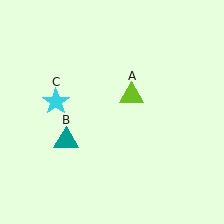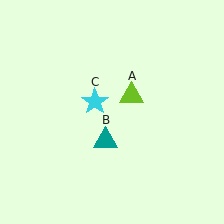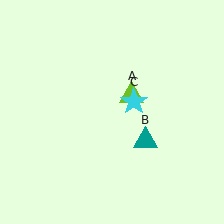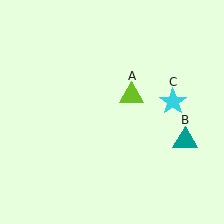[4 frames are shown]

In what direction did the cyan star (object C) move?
The cyan star (object C) moved right.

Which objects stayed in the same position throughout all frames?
Lime triangle (object A) remained stationary.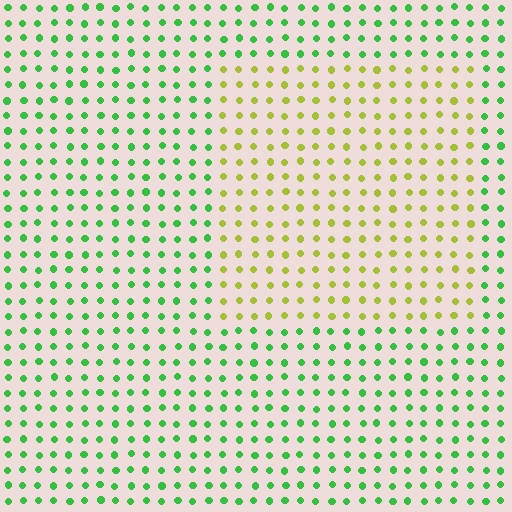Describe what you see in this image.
The image is filled with small green elements in a uniform arrangement. A rectangle-shaped region is visible where the elements are tinted to a slightly different hue, forming a subtle color boundary.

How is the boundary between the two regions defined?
The boundary is defined purely by a slight shift in hue (about 53 degrees). Spacing, size, and orientation are identical on both sides.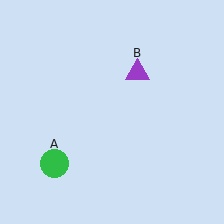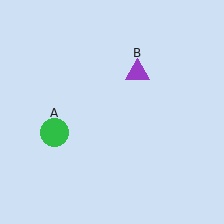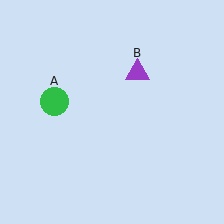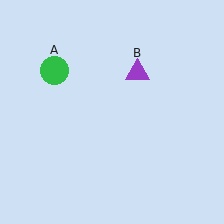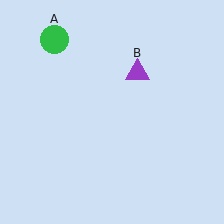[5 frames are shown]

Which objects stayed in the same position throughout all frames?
Purple triangle (object B) remained stationary.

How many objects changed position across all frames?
1 object changed position: green circle (object A).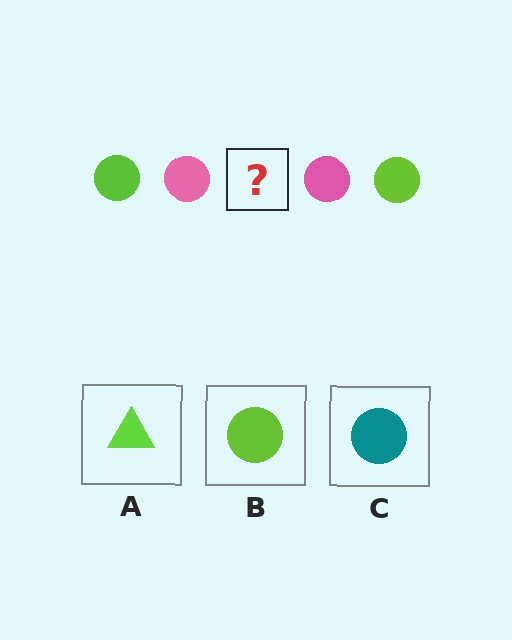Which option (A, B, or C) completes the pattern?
B.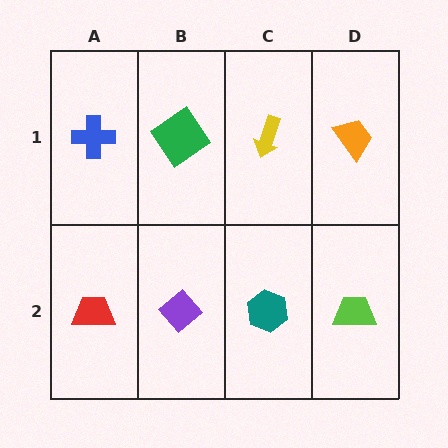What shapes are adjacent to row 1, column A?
A red trapezoid (row 2, column A), a green diamond (row 1, column B).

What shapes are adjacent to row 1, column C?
A teal hexagon (row 2, column C), a green diamond (row 1, column B), an orange trapezoid (row 1, column D).